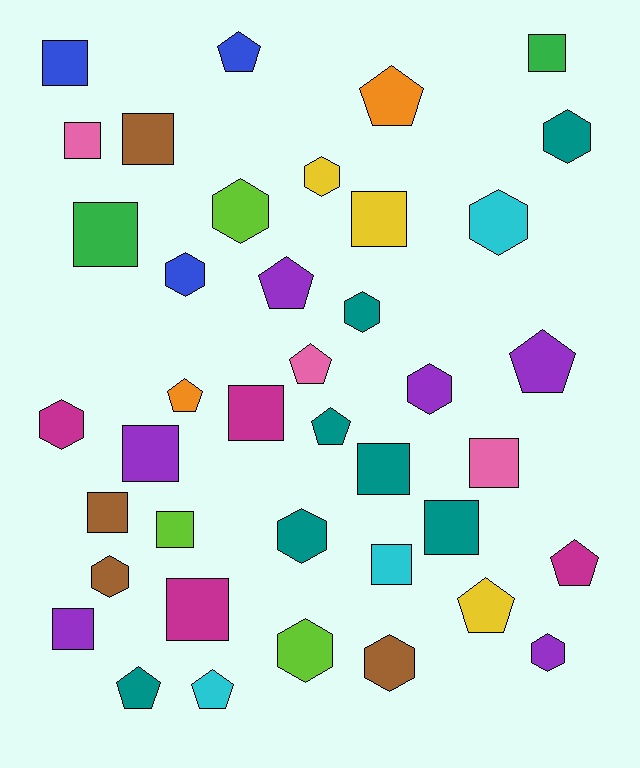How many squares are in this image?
There are 16 squares.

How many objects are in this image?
There are 40 objects.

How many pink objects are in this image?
There are 3 pink objects.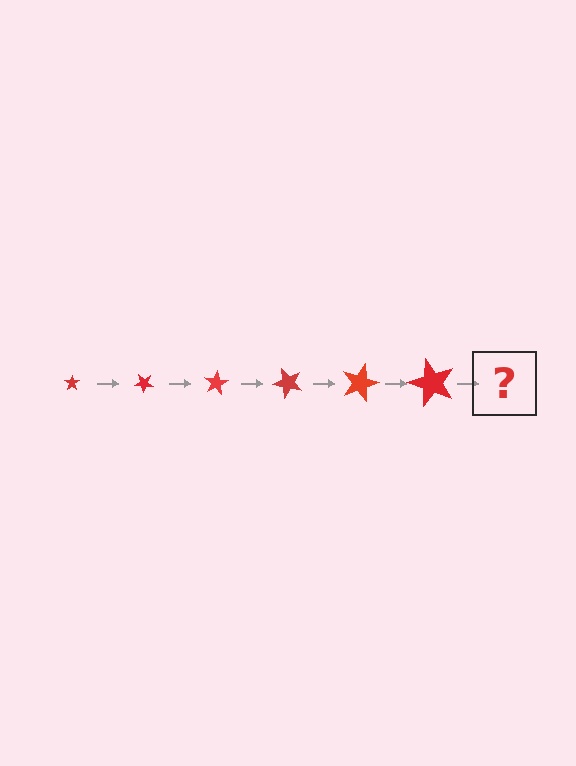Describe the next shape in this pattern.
It should be a star, larger than the previous one and rotated 240 degrees from the start.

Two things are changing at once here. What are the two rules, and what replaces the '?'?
The two rules are that the star grows larger each step and it rotates 40 degrees each step. The '?' should be a star, larger than the previous one and rotated 240 degrees from the start.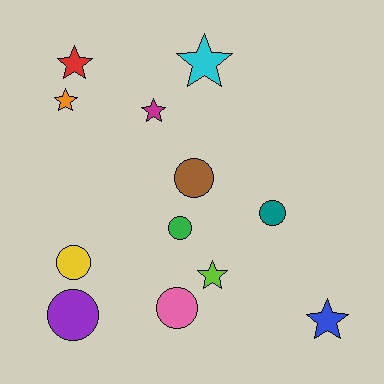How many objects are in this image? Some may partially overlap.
There are 12 objects.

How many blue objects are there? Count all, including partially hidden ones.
There is 1 blue object.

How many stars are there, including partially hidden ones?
There are 6 stars.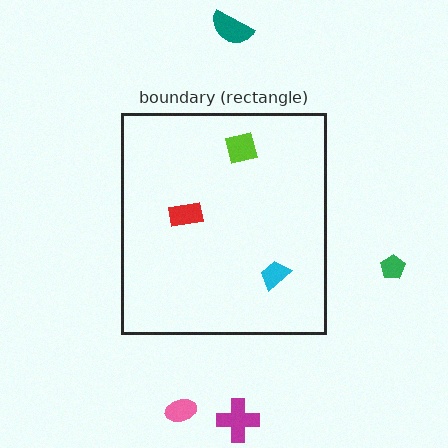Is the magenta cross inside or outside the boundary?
Outside.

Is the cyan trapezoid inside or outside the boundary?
Inside.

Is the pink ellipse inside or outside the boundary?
Outside.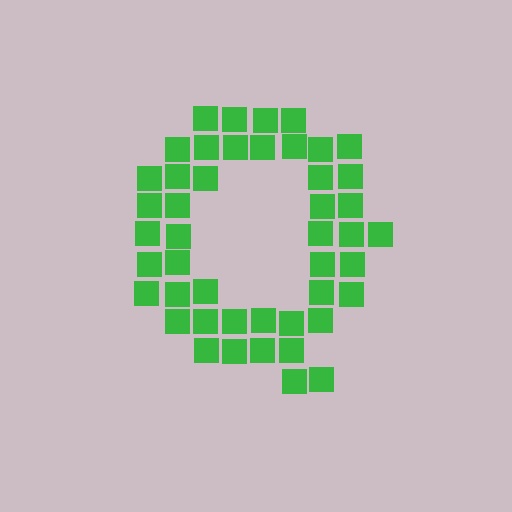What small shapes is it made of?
It is made of small squares.